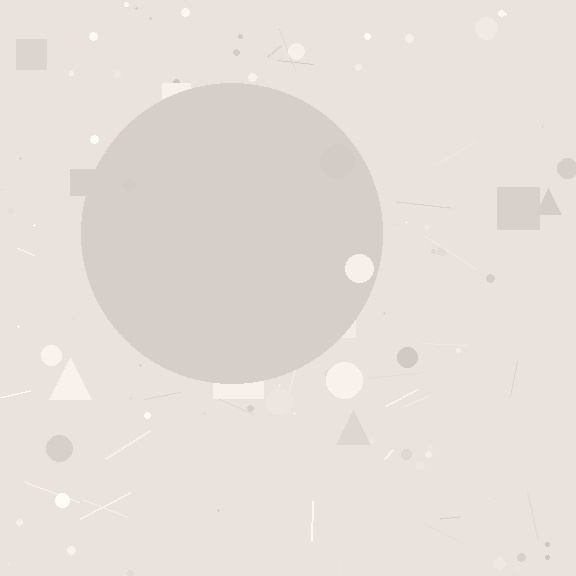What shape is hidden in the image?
A circle is hidden in the image.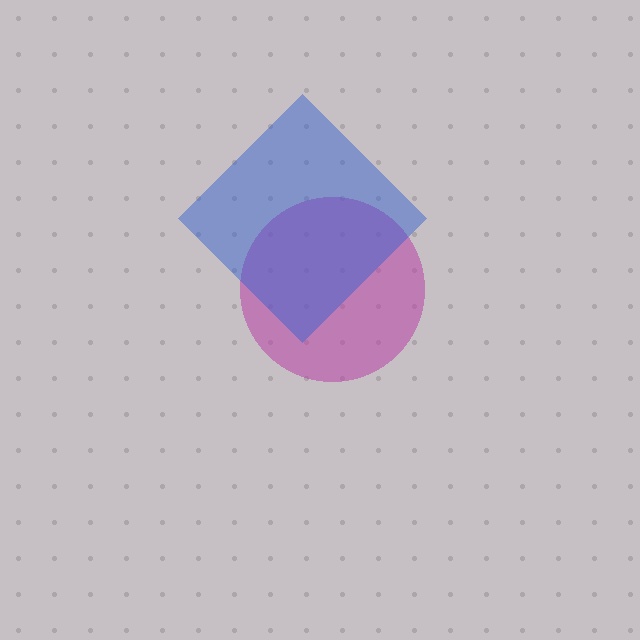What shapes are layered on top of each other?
The layered shapes are: a magenta circle, a blue diamond.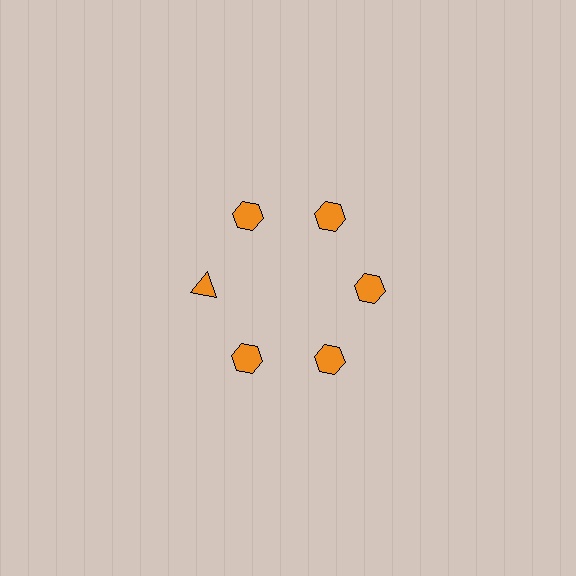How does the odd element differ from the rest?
It has a different shape: triangle instead of hexagon.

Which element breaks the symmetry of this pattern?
The orange triangle at roughly the 9 o'clock position breaks the symmetry. All other shapes are orange hexagons.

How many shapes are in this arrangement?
There are 6 shapes arranged in a ring pattern.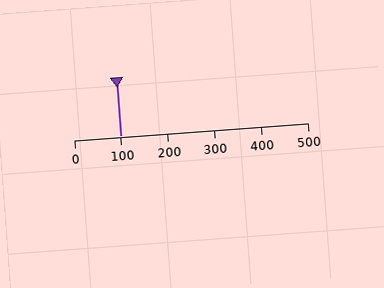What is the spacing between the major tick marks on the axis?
The major ticks are spaced 100 apart.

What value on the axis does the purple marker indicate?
The marker indicates approximately 100.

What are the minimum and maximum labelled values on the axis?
The axis runs from 0 to 500.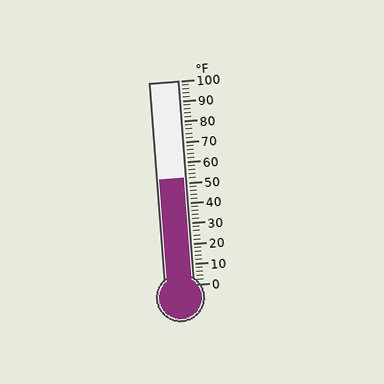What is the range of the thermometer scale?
The thermometer scale ranges from 0°F to 100°F.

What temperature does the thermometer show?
The thermometer shows approximately 52°F.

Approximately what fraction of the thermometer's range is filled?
The thermometer is filled to approximately 50% of its range.